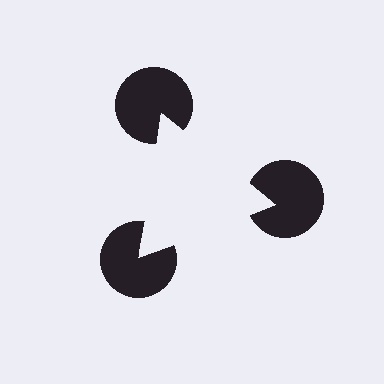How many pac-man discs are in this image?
There are 3 — one at each vertex of the illusory triangle.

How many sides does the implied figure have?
3 sides.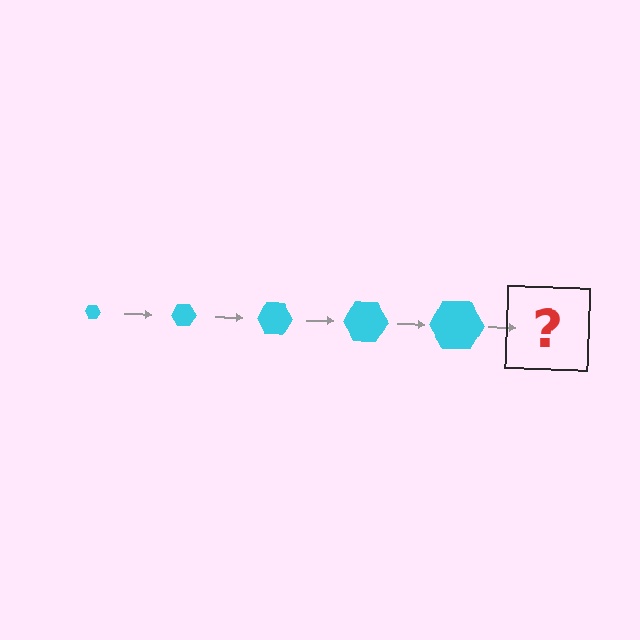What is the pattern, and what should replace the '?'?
The pattern is that the hexagon gets progressively larger each step. The '?' should be a cyan hexagon, larger than the previous one.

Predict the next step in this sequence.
The next step is a cyan hexagon, larger than the previous one.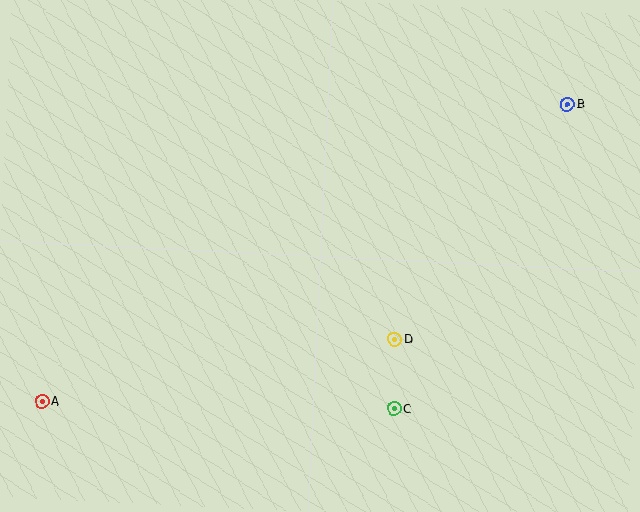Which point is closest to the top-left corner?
Point A is closest to the top-left corner.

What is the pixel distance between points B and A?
The distance between B and A is 603 pixels.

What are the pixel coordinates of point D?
Point D is at (395, 339).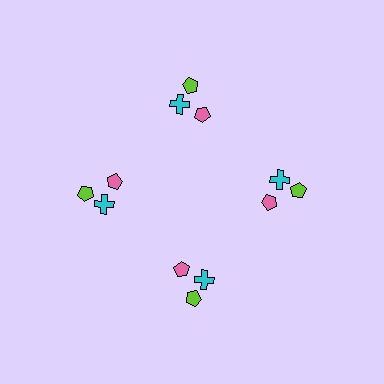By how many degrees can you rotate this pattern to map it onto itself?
The pattern maps onto itself every 90 degrees of rotation.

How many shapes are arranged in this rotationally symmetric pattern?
There are 12 shapes, arranged in 4 groups of 3.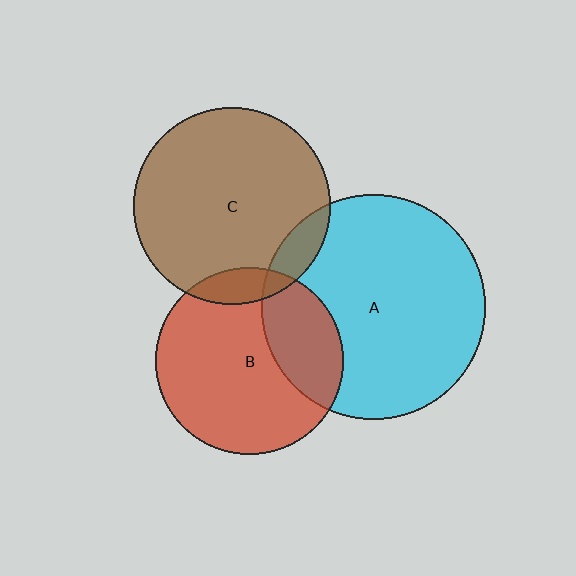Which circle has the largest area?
Circle A (cyan).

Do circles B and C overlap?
Yes.